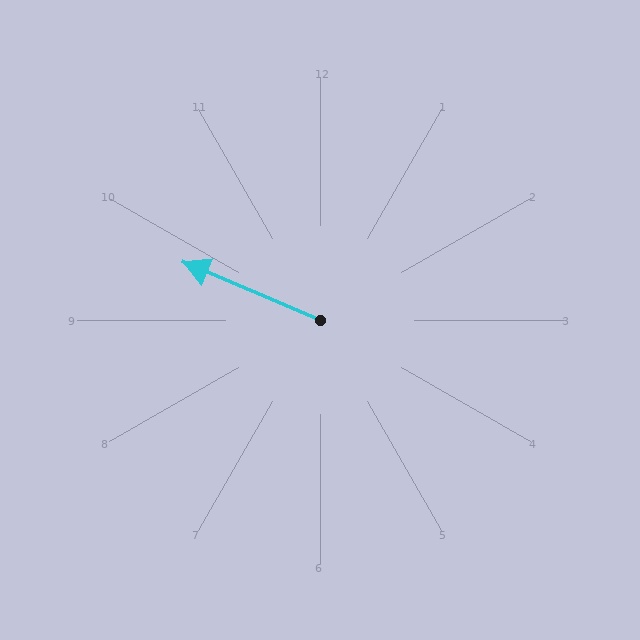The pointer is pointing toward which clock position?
Roughly 10 o'clock.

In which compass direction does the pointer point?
Northwest.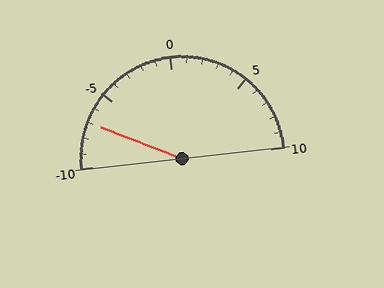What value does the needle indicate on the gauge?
The needle indicates approximately -7.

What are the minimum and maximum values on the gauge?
The gauge ranges from -10 to 10.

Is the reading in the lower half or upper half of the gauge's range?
The reading is in the lower half of the range (-10 to 10).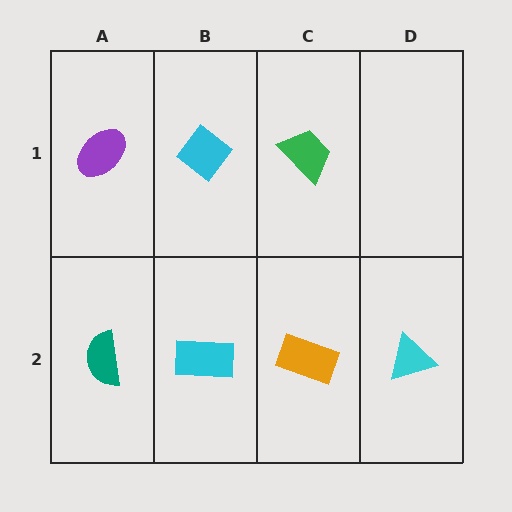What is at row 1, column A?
A purple ellipse.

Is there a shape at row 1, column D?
No, that cell is empty.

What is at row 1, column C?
A green trapezoid.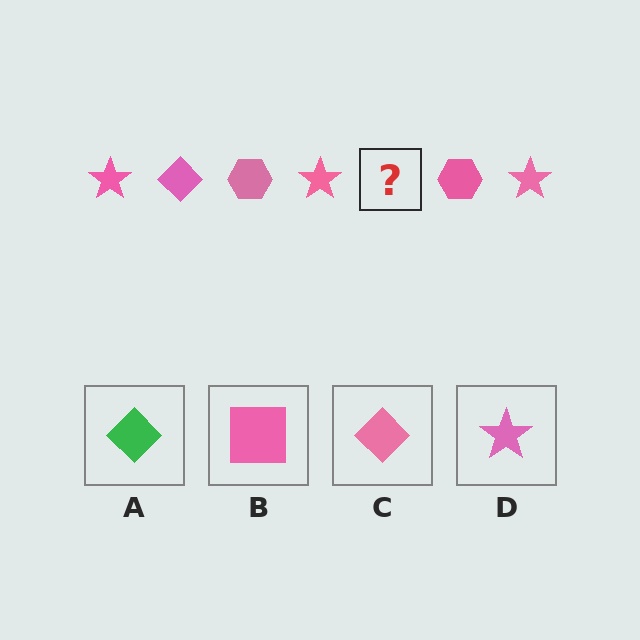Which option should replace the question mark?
Option C.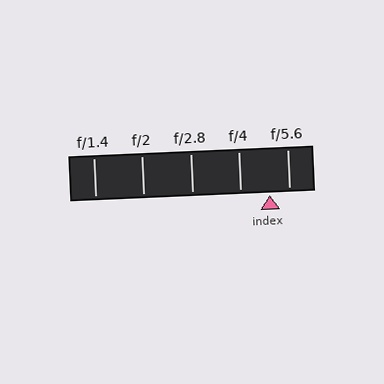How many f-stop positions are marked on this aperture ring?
There are 5 f-stop positions marked.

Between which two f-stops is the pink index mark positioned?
The index mark is between f/4 and f/5.6.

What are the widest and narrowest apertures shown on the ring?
The widest aperture shown is f/1.4 and the narrowest is f/5.6.